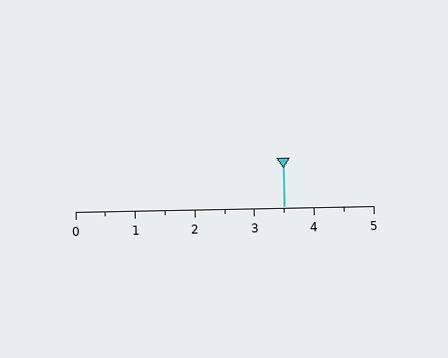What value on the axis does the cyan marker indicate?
The marker indicates approximately 3.5.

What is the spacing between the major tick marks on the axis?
The major ticks are spaced 1 apart.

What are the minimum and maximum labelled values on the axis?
The axis runs from 0 to 5.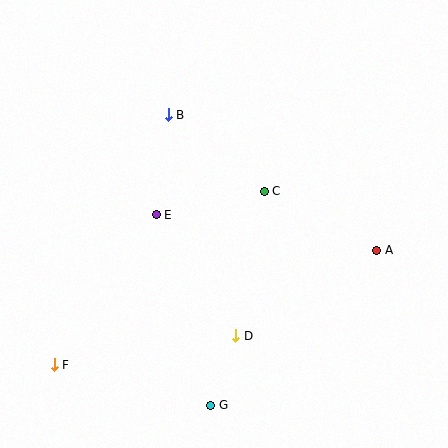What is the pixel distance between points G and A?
The distance between G and A is 227 pixels.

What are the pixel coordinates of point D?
Point D is at (236, 336).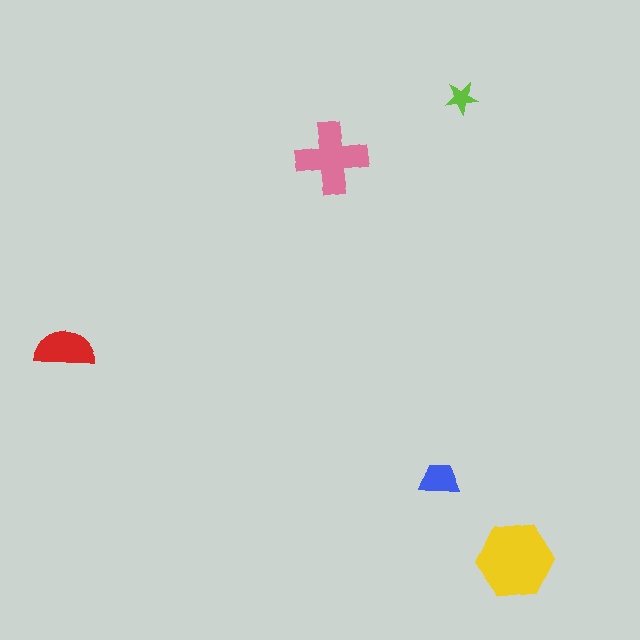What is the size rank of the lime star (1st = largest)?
5th.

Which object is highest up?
The lime star is topmost.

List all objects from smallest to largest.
The lime star, the blue trapezoid, the red semicircle, the pink cross, the yellow hexagon.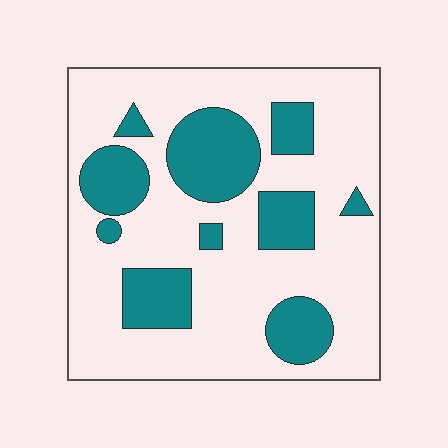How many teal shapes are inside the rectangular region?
10.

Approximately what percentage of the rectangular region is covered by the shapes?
Approximately 30%.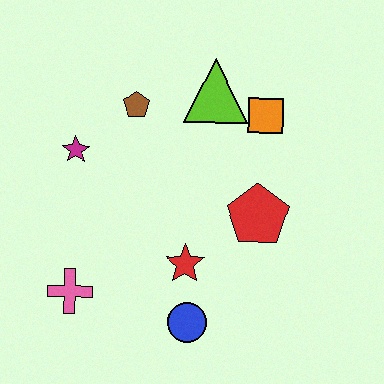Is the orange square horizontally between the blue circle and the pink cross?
No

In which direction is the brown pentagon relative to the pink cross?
The brown pentagon is above the pink cross.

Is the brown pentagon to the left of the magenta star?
No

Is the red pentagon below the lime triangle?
Yes